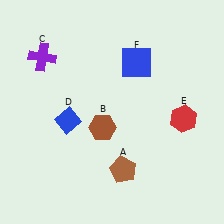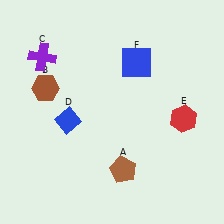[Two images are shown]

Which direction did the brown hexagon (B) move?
The brown hexagon (B) moved left.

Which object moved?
The brown hexagon (B) moved left.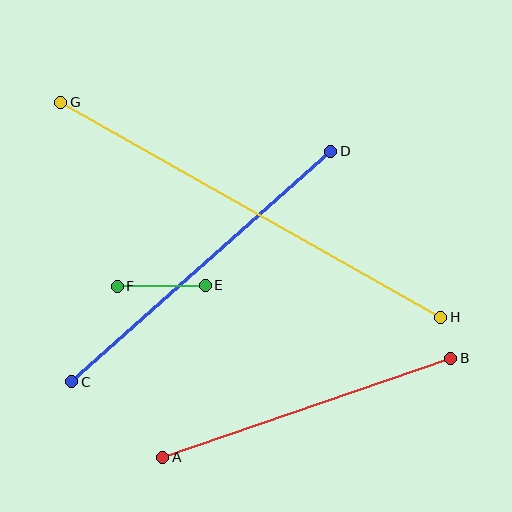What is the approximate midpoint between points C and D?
The midpoint is at approximately (201, 267) pixels.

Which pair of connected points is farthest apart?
Points G and H are farthest apart.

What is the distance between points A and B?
The distance is approximately 304 pixels.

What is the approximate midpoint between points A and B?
The midpoint is at approximately (307, 408) pixels.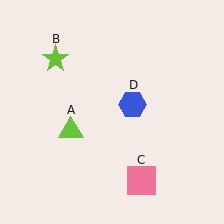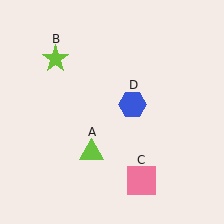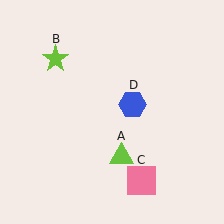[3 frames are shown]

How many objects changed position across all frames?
1 object changed position: lime triangle (object A).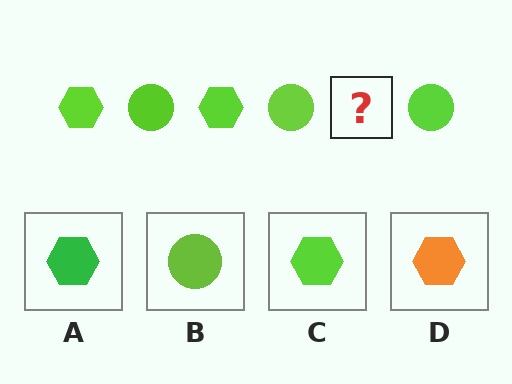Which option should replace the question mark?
Option C.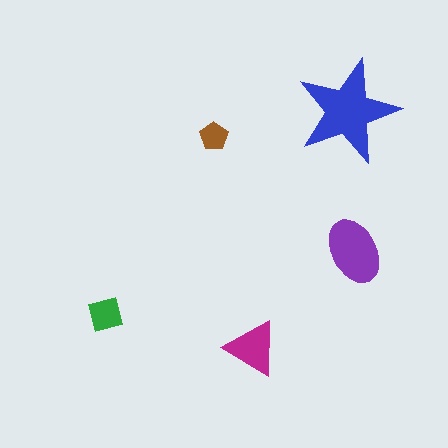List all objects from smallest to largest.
The brown pentagon, the green diamond, the magenta triangle, the purple ellipse, the blue star.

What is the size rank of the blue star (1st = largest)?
1st.